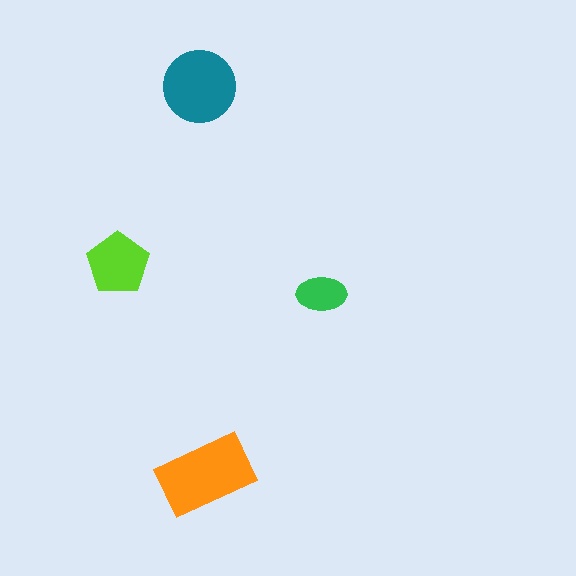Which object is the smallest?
The green ellipse.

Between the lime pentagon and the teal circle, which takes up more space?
The teal circle.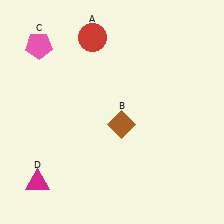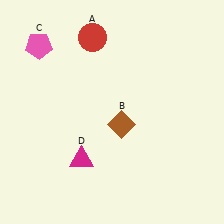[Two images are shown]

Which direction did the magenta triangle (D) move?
The magenta triangle (D) moved right.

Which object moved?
The magenta triangle (D) moved right.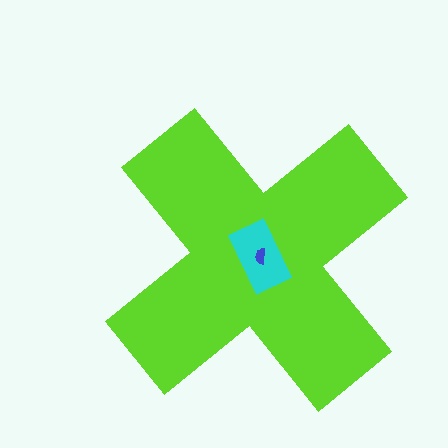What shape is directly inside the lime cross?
The cyan rectangle.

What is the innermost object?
The blue semicircle.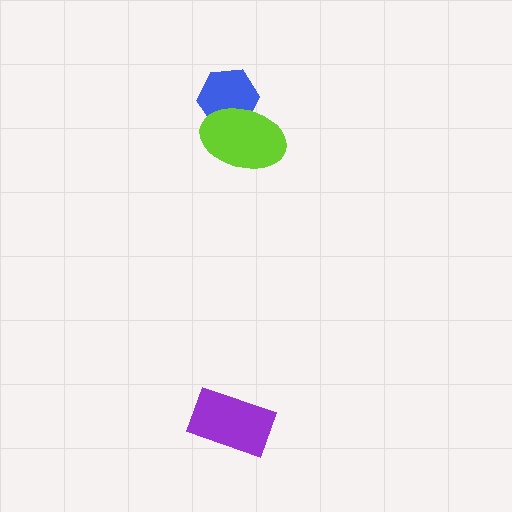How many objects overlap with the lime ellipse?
1 object overlaps with the lime ellipse.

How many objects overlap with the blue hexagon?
1 object overlaps with the blue hexagon.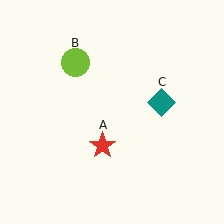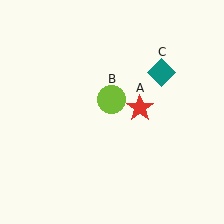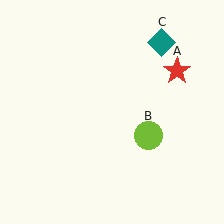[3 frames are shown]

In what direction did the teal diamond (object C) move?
The teal diamond (object C) moved up.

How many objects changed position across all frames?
3 objects changed position: red star (object A), lime circle (object B), teal diamond (object C).